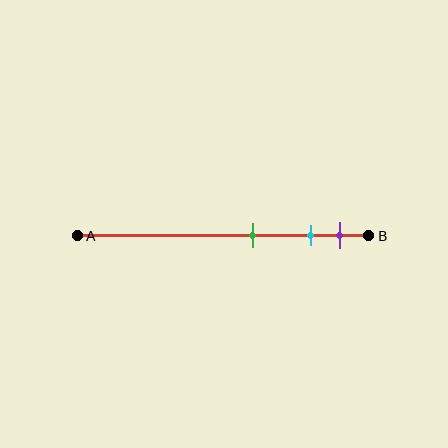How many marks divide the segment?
There are 3 marks dividing the segment.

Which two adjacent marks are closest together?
The cyan and purple marks are the closest adjacent pair.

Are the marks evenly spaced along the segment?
No, the marks are not evenly spaced.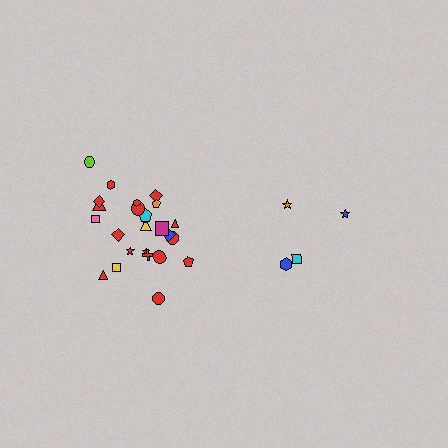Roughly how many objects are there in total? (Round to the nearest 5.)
Roughly 30 objects in total.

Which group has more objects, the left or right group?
The left group.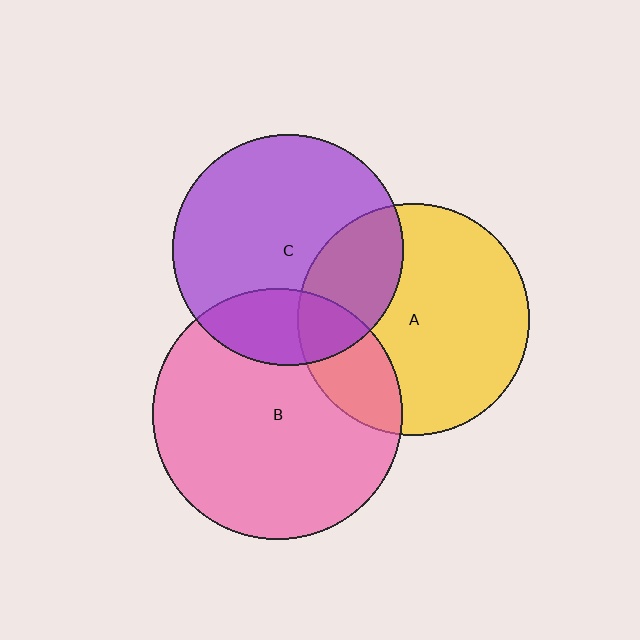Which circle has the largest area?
Circle B (pink).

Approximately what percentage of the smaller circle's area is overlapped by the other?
Approximately 20%.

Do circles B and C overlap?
Yes.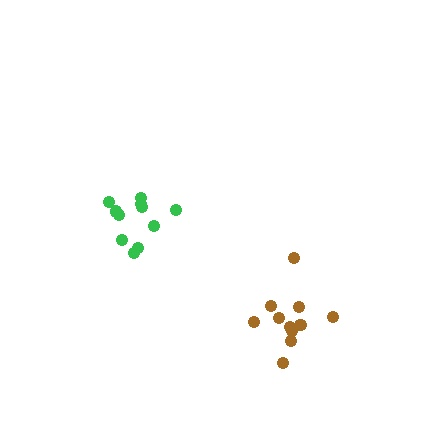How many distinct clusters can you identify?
There are 2 distinct clusters.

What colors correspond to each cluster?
The clusters are colored: green, brown.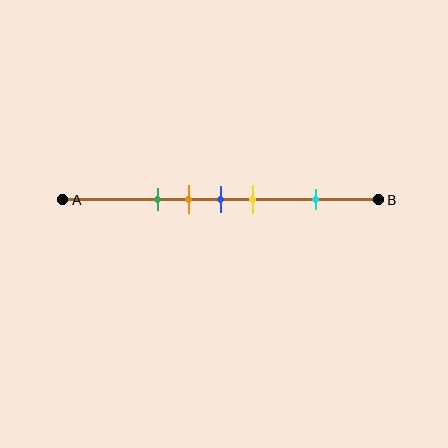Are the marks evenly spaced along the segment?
No, the marks are not evenly spaced.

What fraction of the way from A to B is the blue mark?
The blue mark is approximately 50% (0.5) of the way from A to B.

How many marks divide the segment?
There are 5 marks dividing the segment.